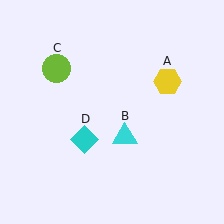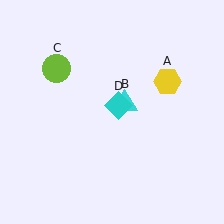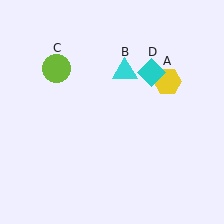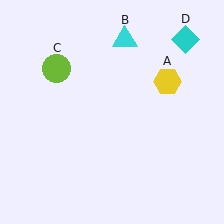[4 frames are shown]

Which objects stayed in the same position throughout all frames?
Yellow hexagon (object A) and lime circle (object C) remained stationary.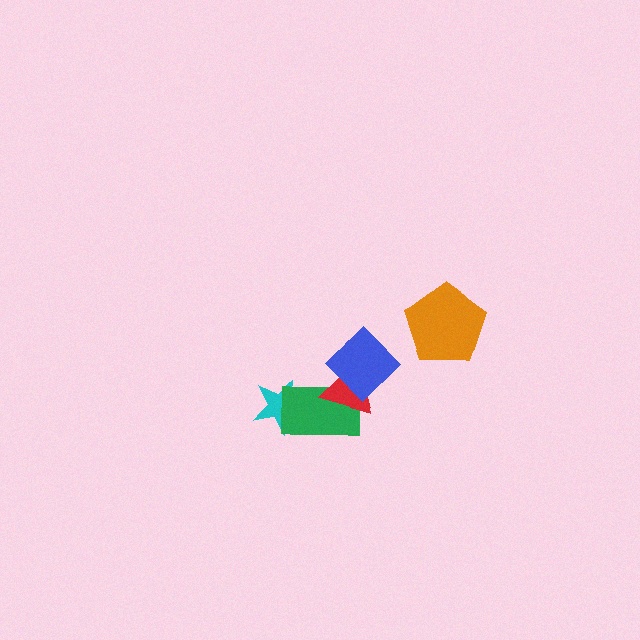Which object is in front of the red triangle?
The blue diamond is in front of the red triangle.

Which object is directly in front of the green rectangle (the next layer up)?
The red triangle is directly in front of the green rectangle.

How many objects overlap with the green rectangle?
3 objects overlap with the green rectangle.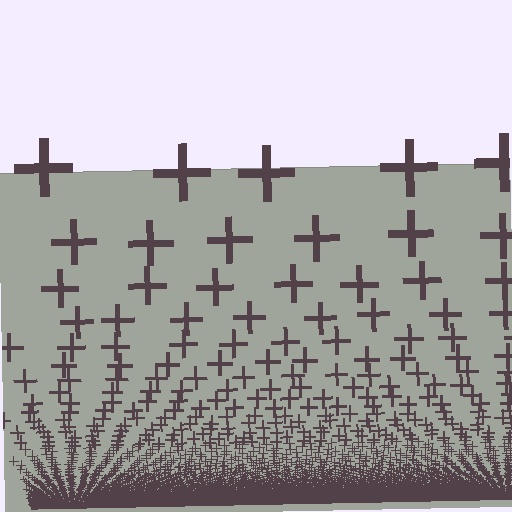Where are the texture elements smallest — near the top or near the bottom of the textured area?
Near the bottom.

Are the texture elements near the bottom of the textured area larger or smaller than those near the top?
Smaller. The gradient is inverted — elements near the bottom are smaller and denser.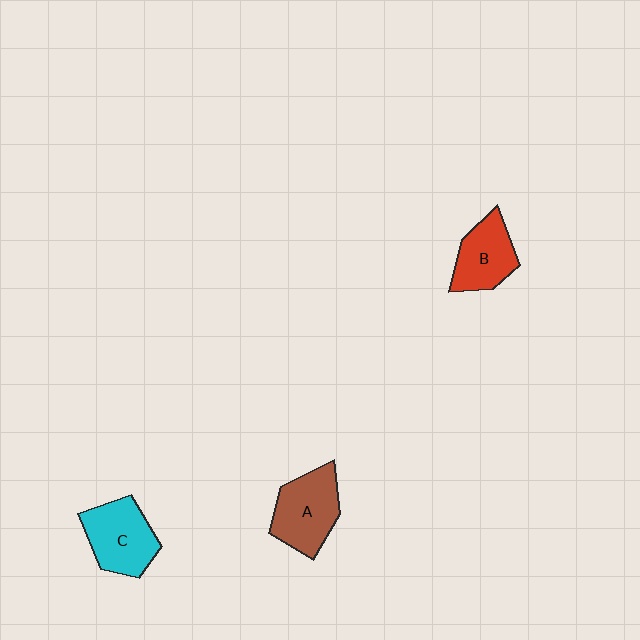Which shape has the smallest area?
Shape B (red).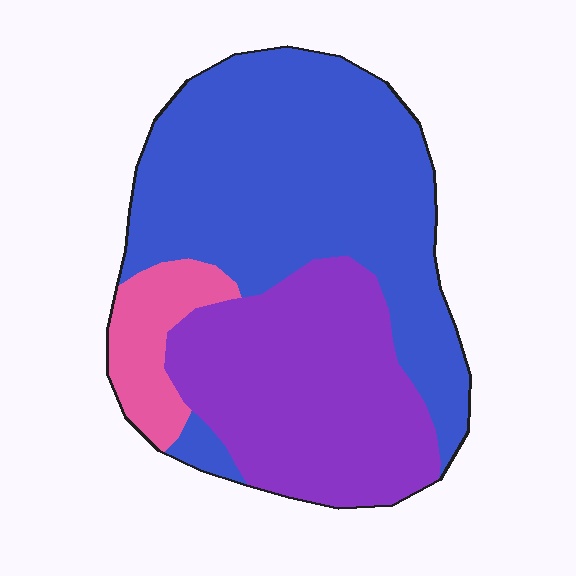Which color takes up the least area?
Pink, at roughly 10%.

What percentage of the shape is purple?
Purple covers 36% of the shape.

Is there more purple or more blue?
Blue.